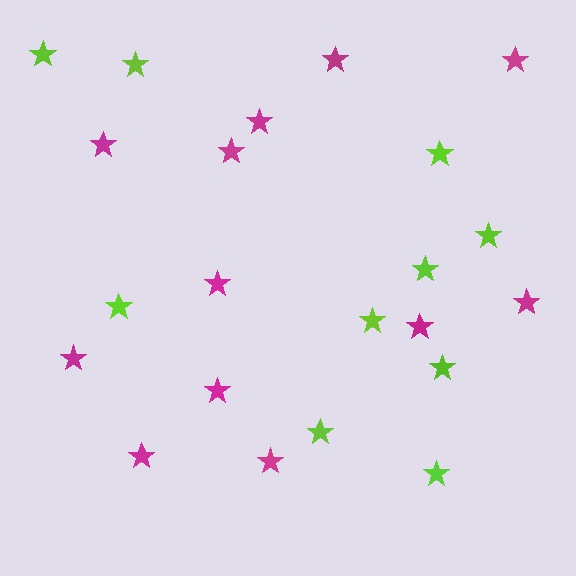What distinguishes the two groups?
There are 2 groups: one group of magenta stars (12) and one group of lime stars (10).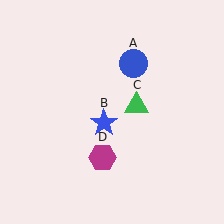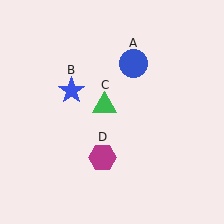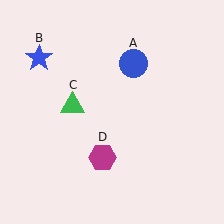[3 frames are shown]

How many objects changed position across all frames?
2 objects changed position: blue star (object B), green triangle (object C).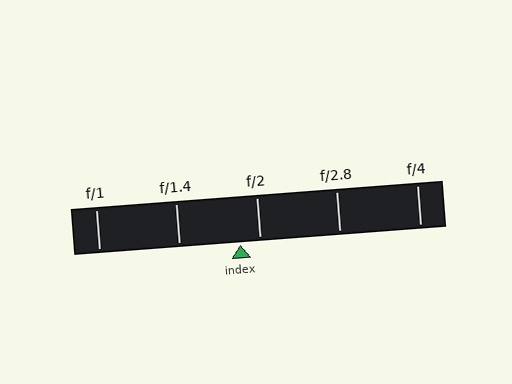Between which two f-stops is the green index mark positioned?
The index mark is between f/1.4 and f/2.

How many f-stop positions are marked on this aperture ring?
There are 5 f-stop positions marked.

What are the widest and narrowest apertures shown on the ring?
The widest aperture shown is f/1 and the narrowest is f/4.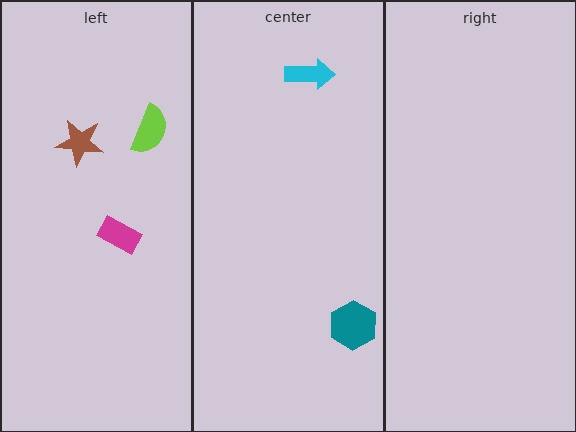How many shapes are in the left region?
3.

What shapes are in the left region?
The lime semicircle, the magenta rectangle, the brown star.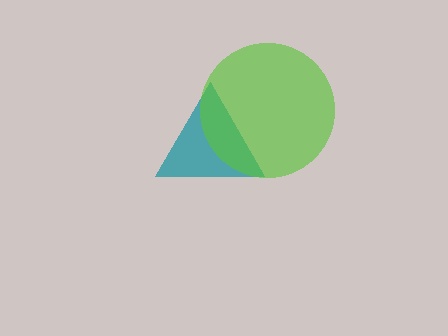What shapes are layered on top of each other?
The layered shapes are: a teal triangle, a lime circle.